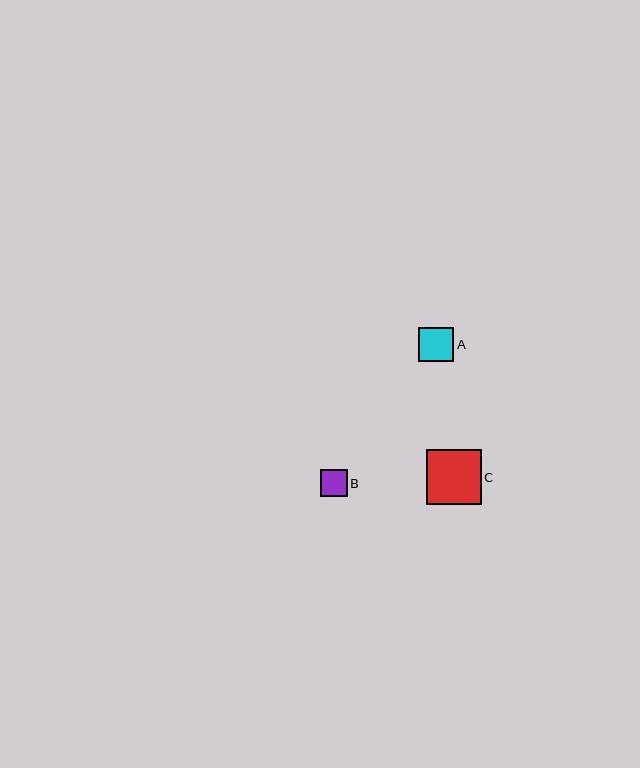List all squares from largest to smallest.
From largest to smallest: C, A, B.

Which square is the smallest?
Square B is the smallest with a size of approximately 27 pixels.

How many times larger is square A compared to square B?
Square A is approximately 1.3 times the size of square B.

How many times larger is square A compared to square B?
Square A is approximately 1.3 times the size of square B.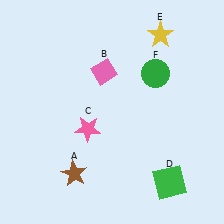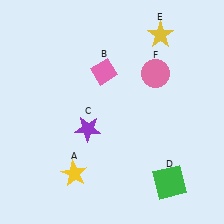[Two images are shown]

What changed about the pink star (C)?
In Image 1, C is pink. In Image 2, it changed to purple.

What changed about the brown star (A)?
In Image 1, A is brown. In Image 2, it changed to yellow.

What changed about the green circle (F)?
In Image 1, F is green. In Image 2, it changed to pink.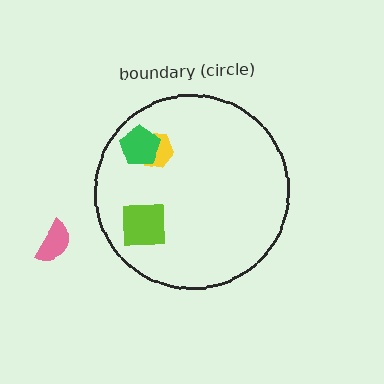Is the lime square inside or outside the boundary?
Inside.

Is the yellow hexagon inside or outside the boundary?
Inside.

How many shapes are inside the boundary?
3 inside, 1 outside.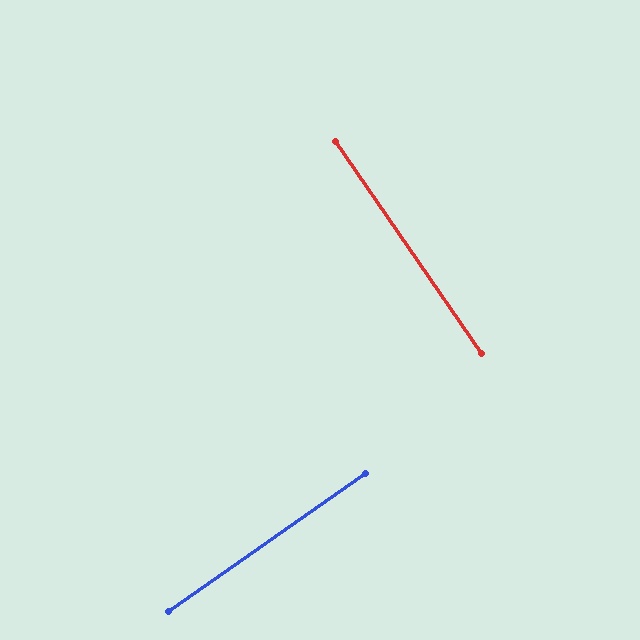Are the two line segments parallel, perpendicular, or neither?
Perpendicular — they meet at approximately 89°.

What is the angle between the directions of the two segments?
Approximately 89 degrees.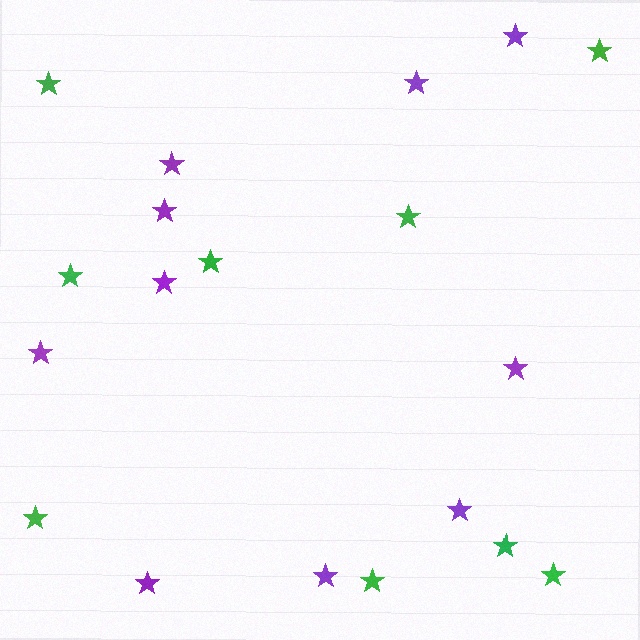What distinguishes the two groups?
There are 2 groups: one group of purple stars (10) and one group of green stars (9).